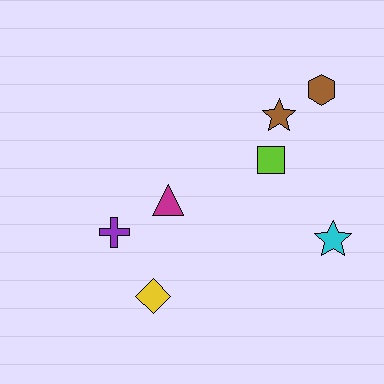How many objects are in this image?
There are 7 objects.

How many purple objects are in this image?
There is 1 purple object.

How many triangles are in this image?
There is 1 triangle.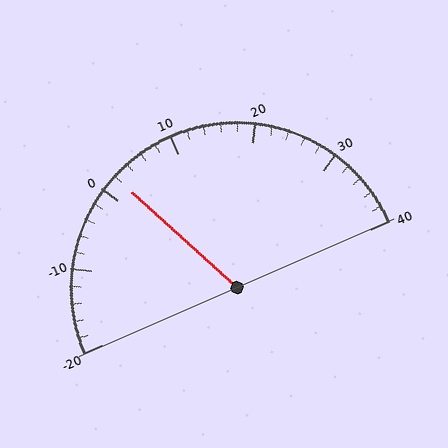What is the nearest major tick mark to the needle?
The nearest major tick mark is 0.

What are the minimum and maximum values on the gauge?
The gauge ranges from -20 to 40.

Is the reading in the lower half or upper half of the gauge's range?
The reading is in the lower half of the range (-20 to 40).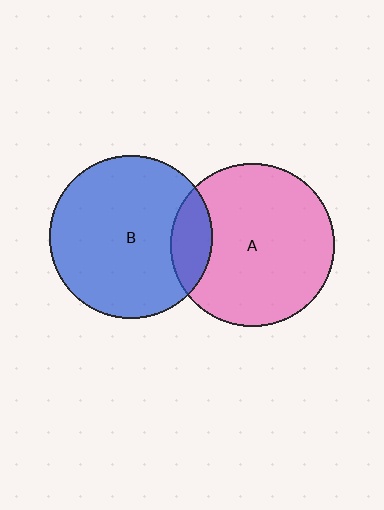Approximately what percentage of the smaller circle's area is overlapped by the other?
Approximately 15%.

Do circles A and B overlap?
Yes.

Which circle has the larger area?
Circle A (pink).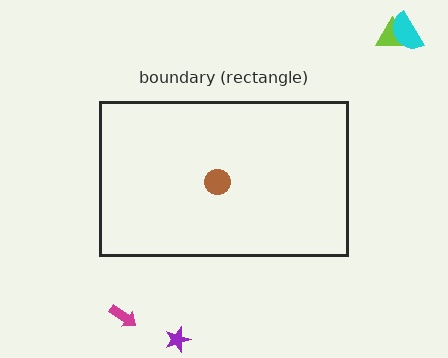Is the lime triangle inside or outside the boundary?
Outside.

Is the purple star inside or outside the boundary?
Outside.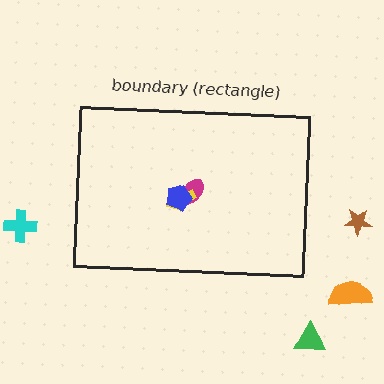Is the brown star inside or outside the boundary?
Outside.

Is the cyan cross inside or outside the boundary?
Outside.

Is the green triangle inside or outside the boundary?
Outside.